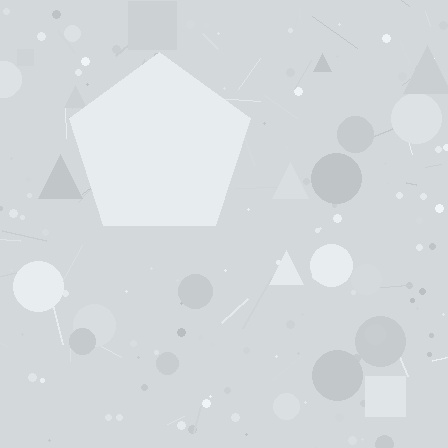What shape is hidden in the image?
A pentagon is hidden in the image.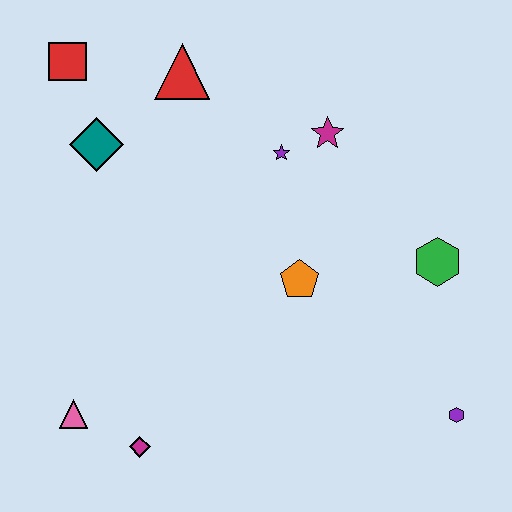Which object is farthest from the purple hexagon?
The red square is farthest from the purple hexagon.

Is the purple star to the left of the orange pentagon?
Yes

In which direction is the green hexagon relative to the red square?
The green hexagon is to the right of the red square.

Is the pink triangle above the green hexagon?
No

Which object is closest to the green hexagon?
The orange pentagon is closest to the green hexagon.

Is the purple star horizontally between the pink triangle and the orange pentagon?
Yes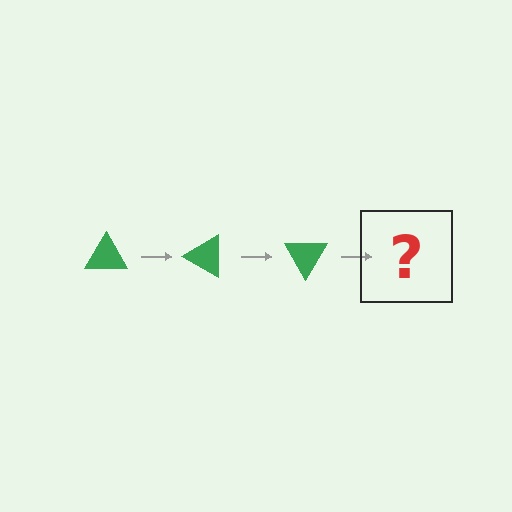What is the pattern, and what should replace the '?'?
The pattern is that the triangle rotates 30 degrees each step. The '?' should be a green triangle rotated 90 degrees.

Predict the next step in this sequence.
The next step is a green triangle rotated 90 degrees.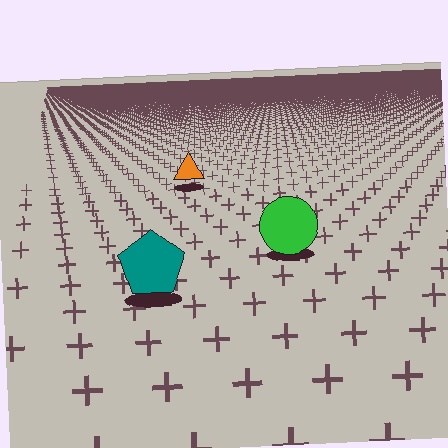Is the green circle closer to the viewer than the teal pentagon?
No. The teal pentagon is closer — you can tell from the texture gradient: the ground texture is coarser near it.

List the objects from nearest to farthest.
From nearest to farthest: the teal pentagon, the green circle, the orange triangle.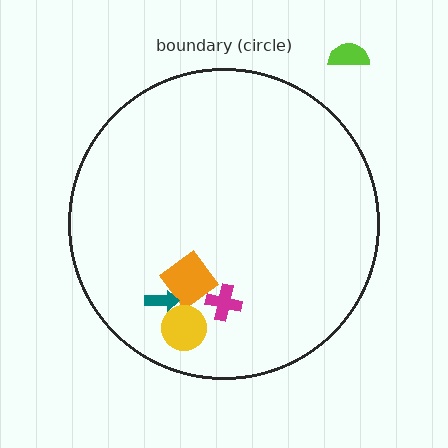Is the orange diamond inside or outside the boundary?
Inside.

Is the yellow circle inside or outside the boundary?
Inside.